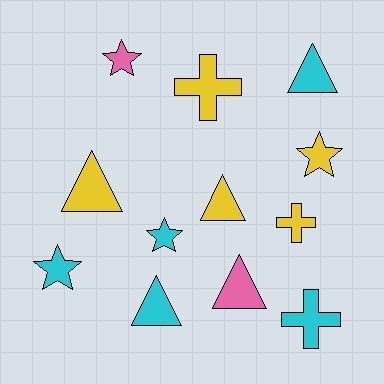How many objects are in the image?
There are 12 objects.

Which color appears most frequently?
Cyan, with 5 objects.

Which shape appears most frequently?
Triangle, with 5 objects.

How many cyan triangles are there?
There are 2 cyan triangles.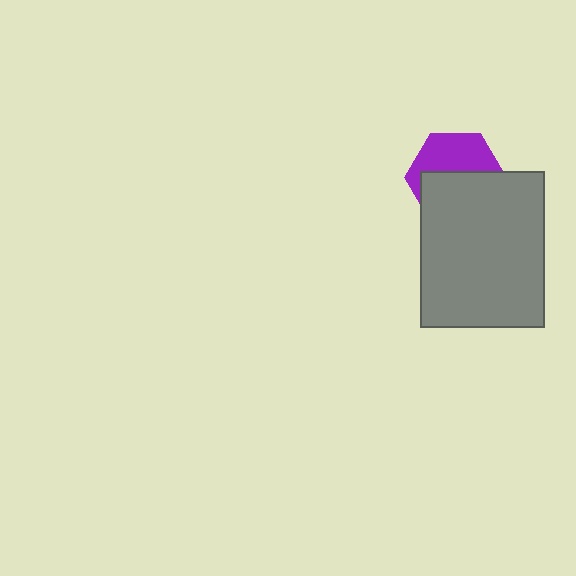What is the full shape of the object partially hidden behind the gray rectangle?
The partially hidden object is a purple hexagon.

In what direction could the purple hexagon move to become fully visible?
The purple hexagon could move up. That would shift it out from behind the gray rectangle entirely.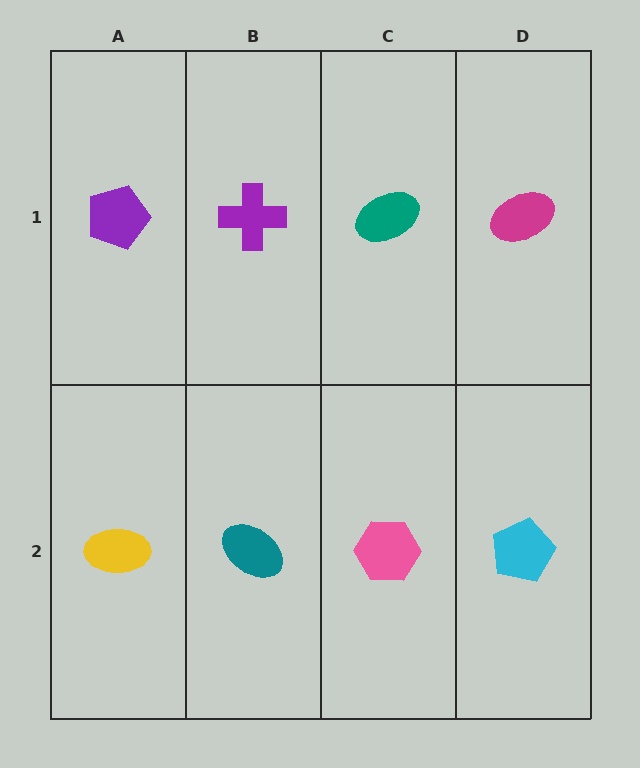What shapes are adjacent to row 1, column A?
A yellow ellipse (row 2, column A), a purple cross (row 1, column B).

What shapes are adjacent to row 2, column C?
A teal ellipse (row 1, column C), a teal ellipse (row 2, column B), a cyan pentagon (row 2, column D).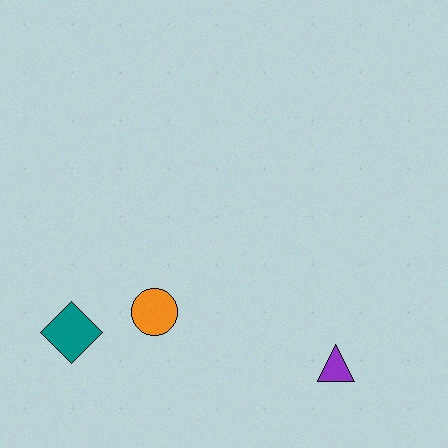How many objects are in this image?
There are 3 objects.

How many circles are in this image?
There is 1 circle.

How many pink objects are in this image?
There are no pink objects.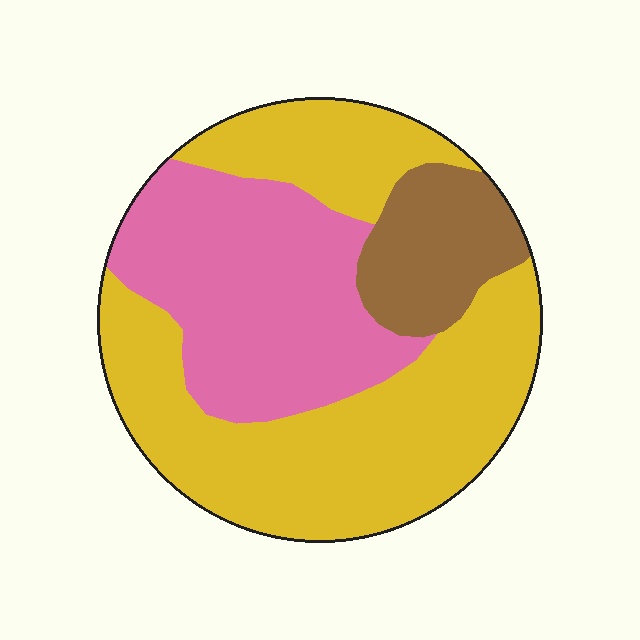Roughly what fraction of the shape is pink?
Pink covers around 35% of the shape.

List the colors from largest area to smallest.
From largest to smallest: yellow, pink, brown.